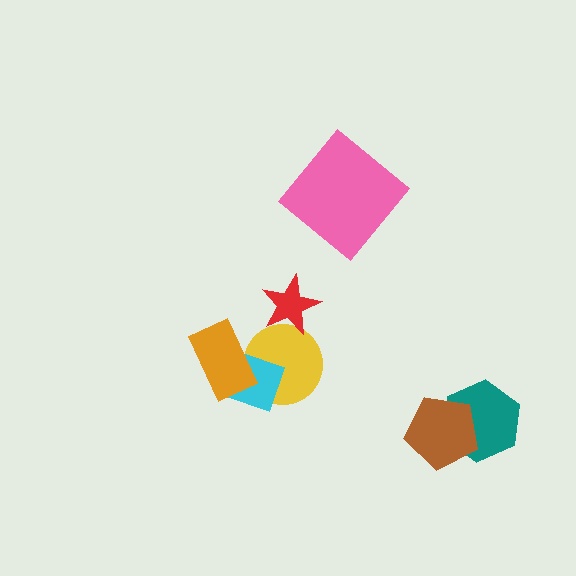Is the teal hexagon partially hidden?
Yes, it is partially covered by another shape.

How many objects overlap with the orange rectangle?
2 objects overlap with the orange rectangle.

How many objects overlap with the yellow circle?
3 objects overlap with the yellow circle.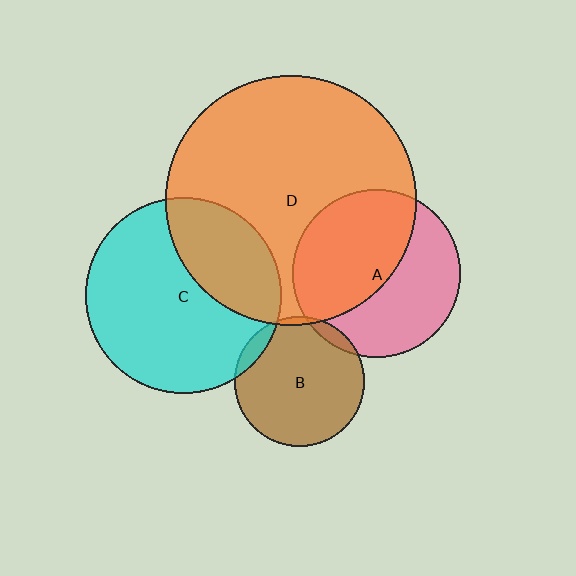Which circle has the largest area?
Circle D (orange).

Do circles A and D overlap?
Yes.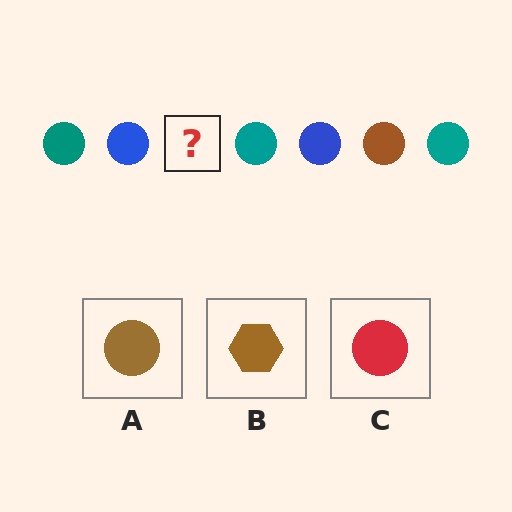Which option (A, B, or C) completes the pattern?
A.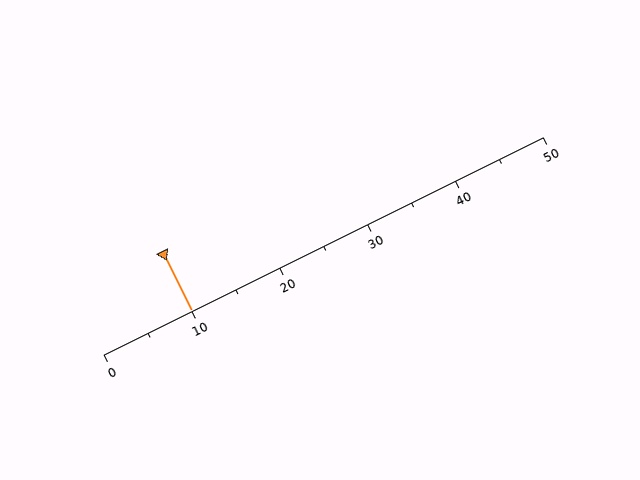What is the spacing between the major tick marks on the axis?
The major ticks are spaced 10 apart.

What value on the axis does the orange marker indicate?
The marker indicates approximately 10.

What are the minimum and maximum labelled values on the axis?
The axis runs from 0 to 50.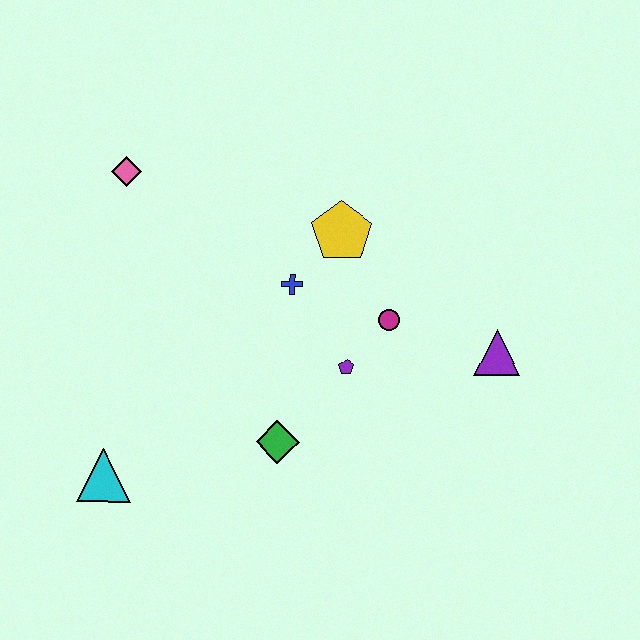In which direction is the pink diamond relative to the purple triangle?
The pink diamond is to the left of the purple triangle.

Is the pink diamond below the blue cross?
No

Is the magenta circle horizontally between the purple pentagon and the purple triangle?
Yes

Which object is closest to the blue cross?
The yellow pentagon is closest to the blue cross.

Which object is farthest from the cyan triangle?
The purple triangle is farthest from the cyan triangle.